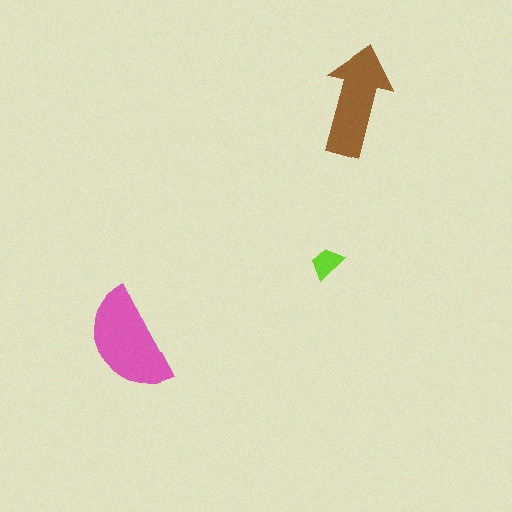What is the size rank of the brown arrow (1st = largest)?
2nd.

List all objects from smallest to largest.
The lime trapezoid, the brown arrow, the pink semicircle.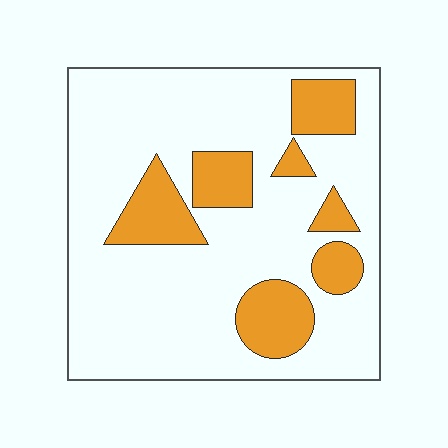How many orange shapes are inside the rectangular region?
7.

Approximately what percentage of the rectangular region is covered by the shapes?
Approximately 20%.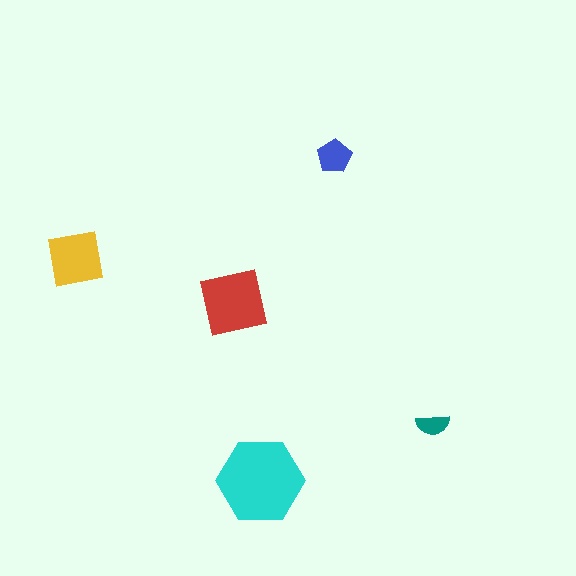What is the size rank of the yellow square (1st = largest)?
3rd.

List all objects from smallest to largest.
The teal semicircle, the blue pentagon, the yellow square, the red square, the cyan hexagon.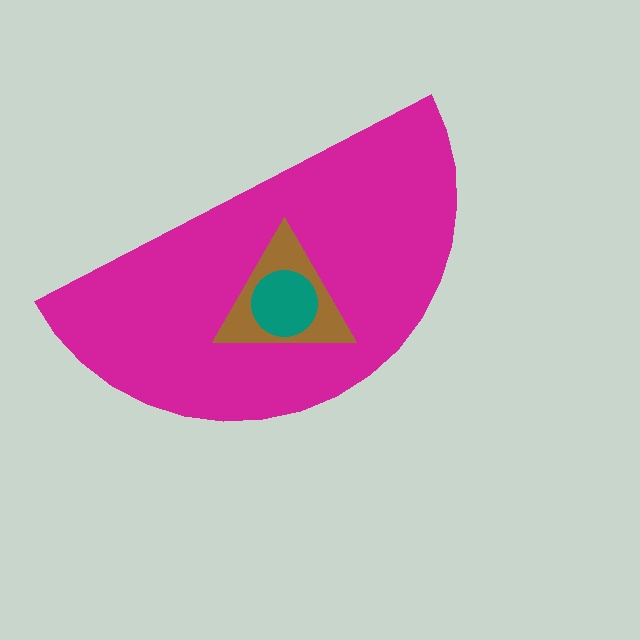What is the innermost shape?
The teal circle.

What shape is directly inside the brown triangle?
The teal circle.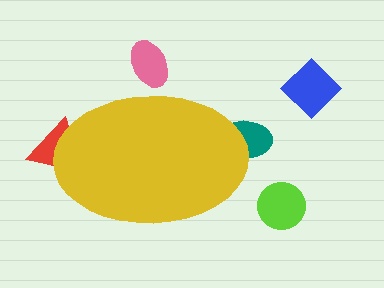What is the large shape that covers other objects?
A yellow ellipse.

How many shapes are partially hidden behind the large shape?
3 shapes are partially hidden.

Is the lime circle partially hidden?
No, the lime circle is fully visible.